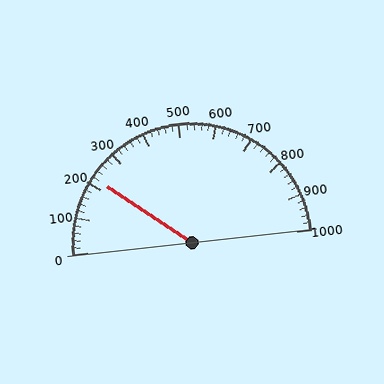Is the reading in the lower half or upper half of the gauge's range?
The reading is in the lower half of the range (0 to 1000).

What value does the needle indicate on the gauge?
The needle indicates approximately 220.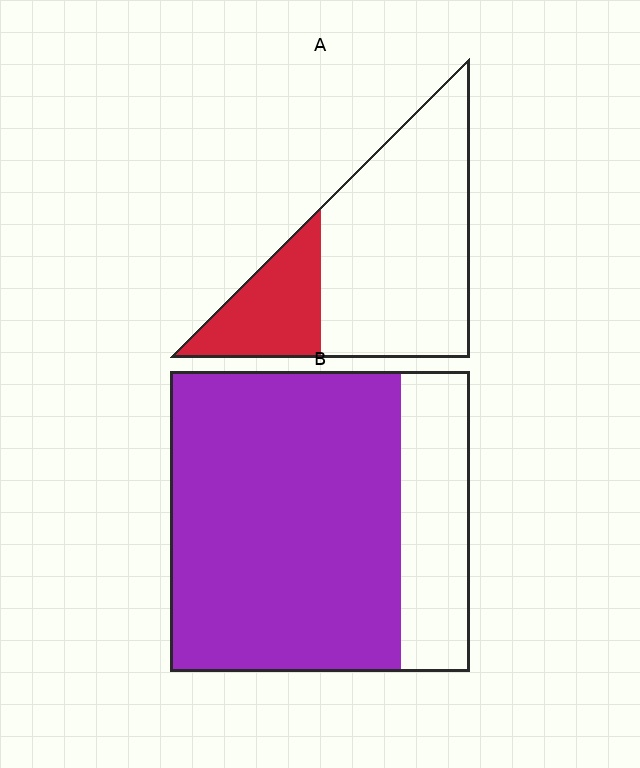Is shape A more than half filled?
No.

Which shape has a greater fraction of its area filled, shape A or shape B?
Shape B.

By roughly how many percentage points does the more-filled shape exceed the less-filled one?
By roughly 50 percentage points (B over A).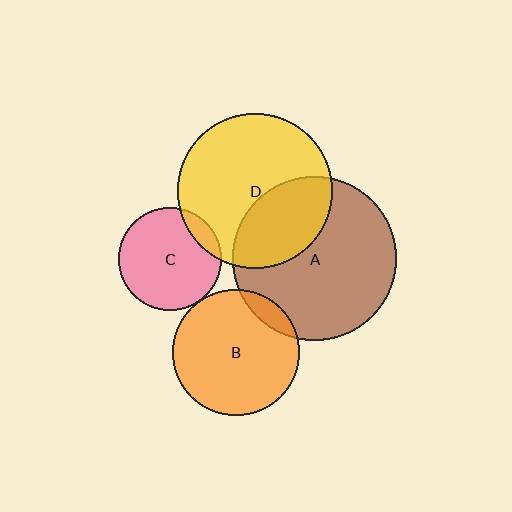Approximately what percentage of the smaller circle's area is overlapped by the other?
Approximately 10%.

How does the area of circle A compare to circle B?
Approximately 1.7 times.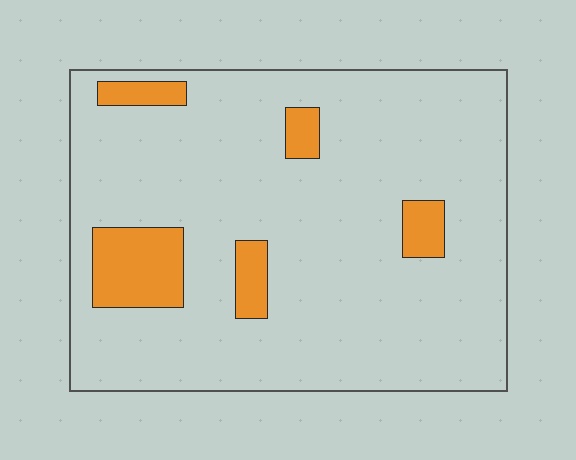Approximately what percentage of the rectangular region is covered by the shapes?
Approximately 10%.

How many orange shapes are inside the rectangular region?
5.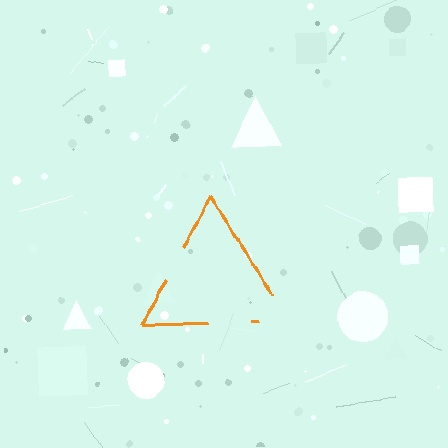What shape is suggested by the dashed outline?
The dashed outline suggests a triangle.